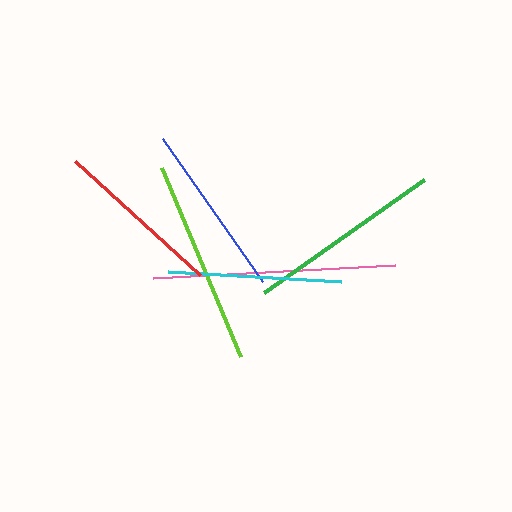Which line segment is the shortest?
The red line is the shortest at approximately 169 pixels.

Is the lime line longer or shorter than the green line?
The lime line is longer than the green line.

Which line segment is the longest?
The pink line is the longest at approximately 242 pixels.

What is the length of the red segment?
The red segment is approximately 169 pixels long.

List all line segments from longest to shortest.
From longest to shortest: pink, lime, green, blue, cyan, red.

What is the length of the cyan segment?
The cyan segment is approximately 173 pixels long.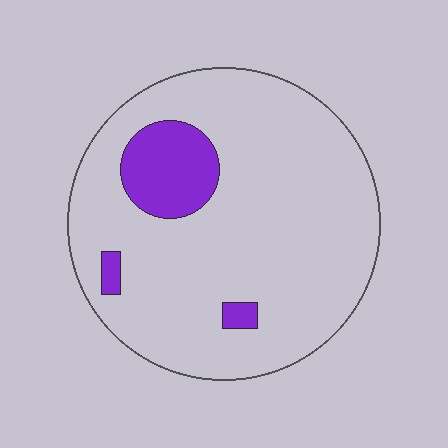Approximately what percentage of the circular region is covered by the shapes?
Approximately 10%.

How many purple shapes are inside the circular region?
3.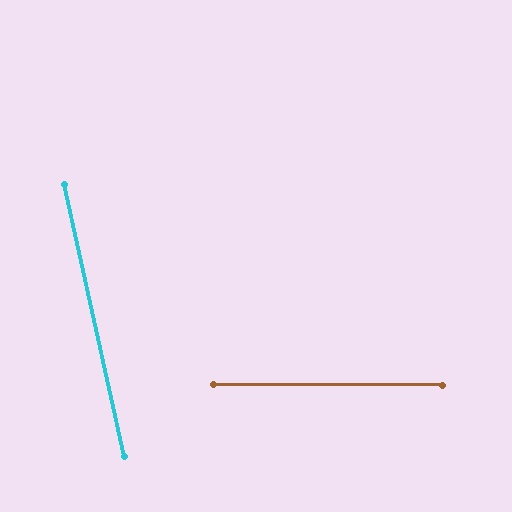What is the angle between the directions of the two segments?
Approximately 77 degrees.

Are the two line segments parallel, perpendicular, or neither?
Neither parallel nor perpendicular — they differ by about 77°.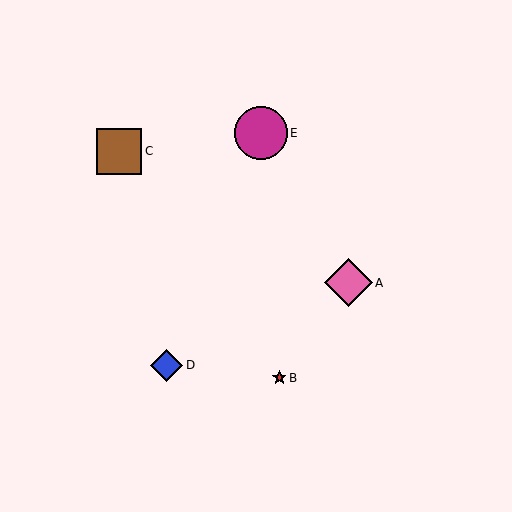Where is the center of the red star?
The center of the red star is at (279, 378).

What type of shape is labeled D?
Shape D is a blue diamond.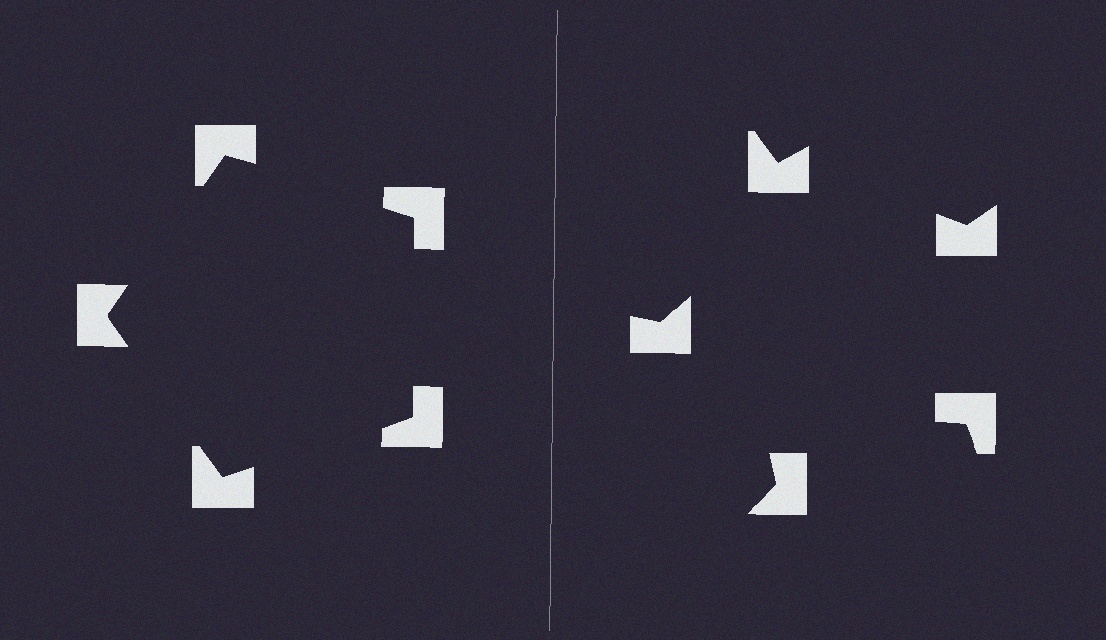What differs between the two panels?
The notched squares are positioned identically on both sides; only the wedge orientations differ. On the left they align to a pentagon; on the right they are misaligned.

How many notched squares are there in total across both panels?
10 — 5 on each side.